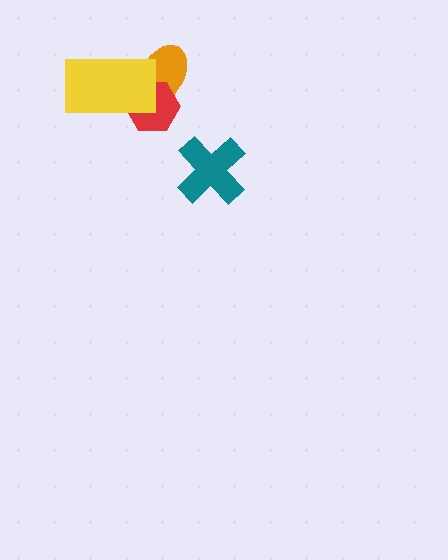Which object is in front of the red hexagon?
The yellow rectangle is in front of the red hexagon.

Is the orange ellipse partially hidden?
Yes, it is partially covered by another shape.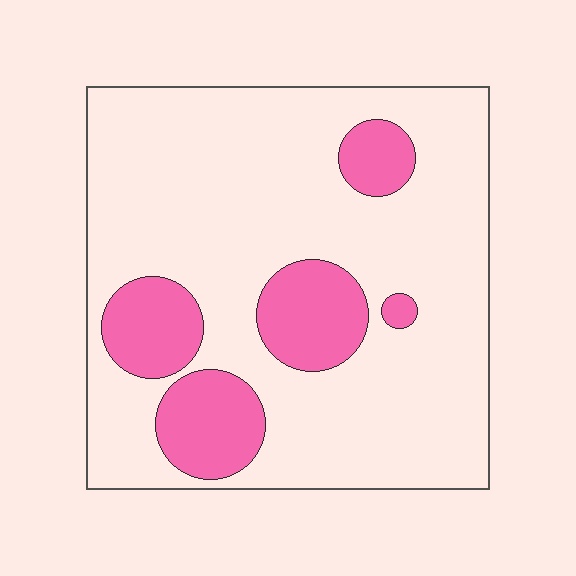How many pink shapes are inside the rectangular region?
5.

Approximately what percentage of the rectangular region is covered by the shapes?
Approximately 20%.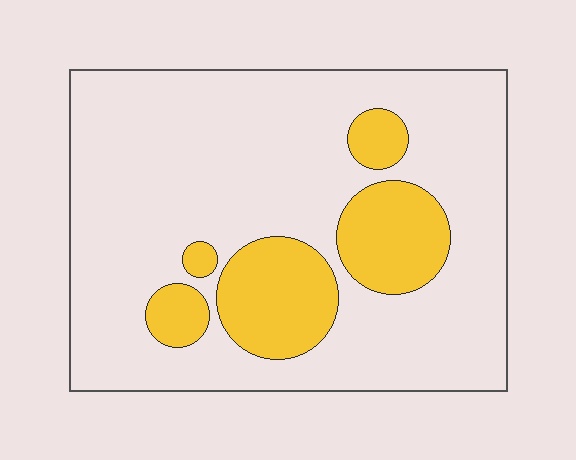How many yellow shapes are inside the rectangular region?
5.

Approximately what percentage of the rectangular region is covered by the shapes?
Approximately 20%.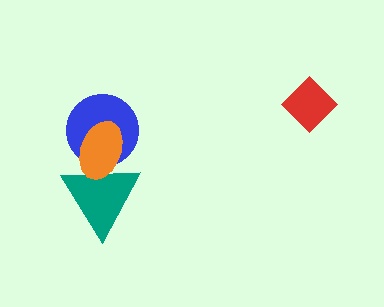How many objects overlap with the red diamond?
0 objects overlap with the red diamond.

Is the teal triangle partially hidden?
Yes, it is partially covered by another shape.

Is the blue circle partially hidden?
Yes, it is partially covered by another shape.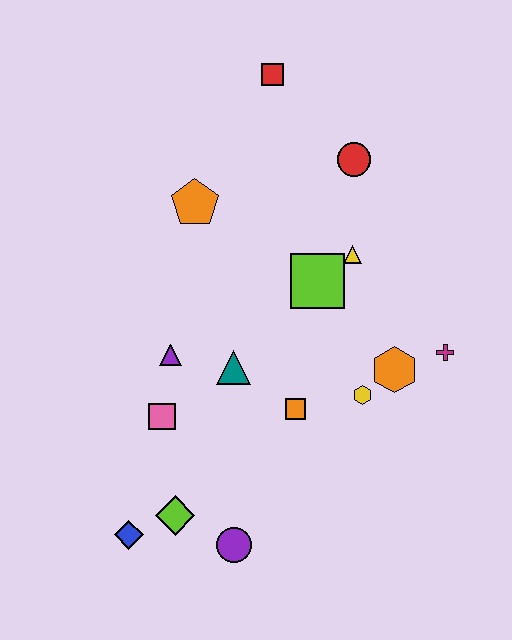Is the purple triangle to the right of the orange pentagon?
No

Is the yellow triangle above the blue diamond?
Yes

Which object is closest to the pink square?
The purple triangle is closest to the pink square.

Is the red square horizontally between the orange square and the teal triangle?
Yes